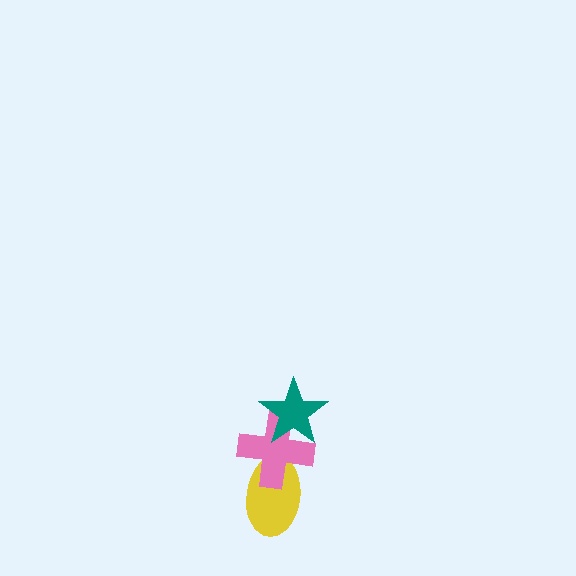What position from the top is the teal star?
The teal star is 1st from the top.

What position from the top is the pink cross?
The pink cross is 2nd from the top.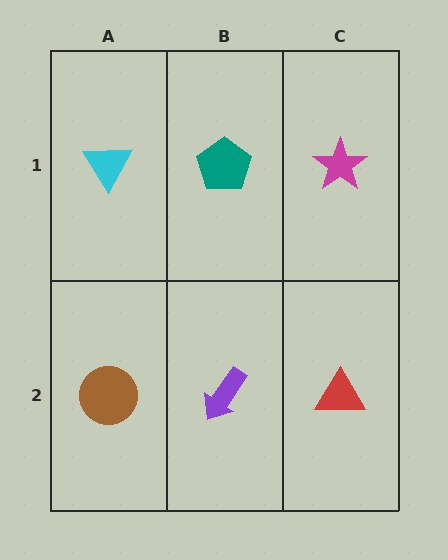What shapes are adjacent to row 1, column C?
A red triangle (row 2, column C), a teal pentagon (row 1, column B).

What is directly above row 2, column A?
A cyan triangle.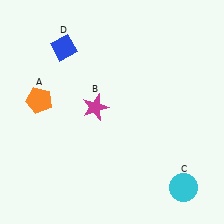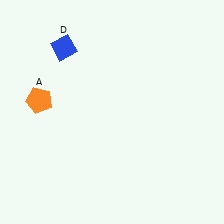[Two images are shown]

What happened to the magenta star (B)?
The magenta star (B) was removed in Image 2. It was in the top-left area of Image 1.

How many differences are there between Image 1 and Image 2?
There are 2 differences between the two images.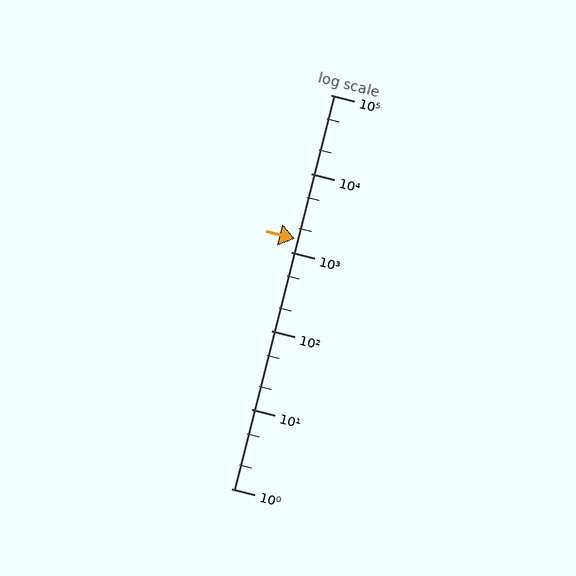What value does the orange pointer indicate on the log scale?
The pointer indicates approximately 1500.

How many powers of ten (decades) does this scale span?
The scale spans 5 decades, from 1 to 100000.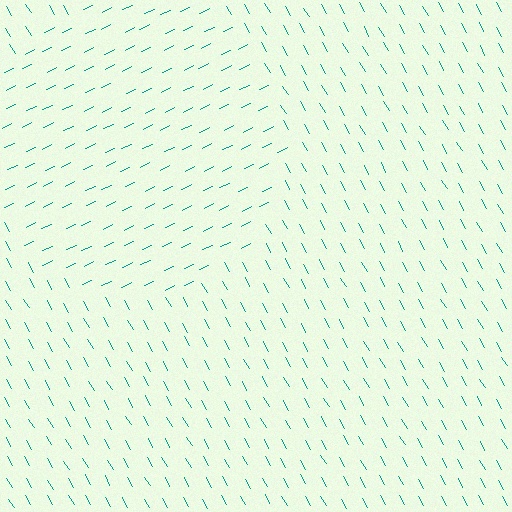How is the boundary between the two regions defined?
The boundary is defined purely by a change in line orientation (approximately 86 degrees difference). All lines are the same color and thickness.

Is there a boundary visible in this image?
Yes, there is a texture boundary formed by a change in line orientation.